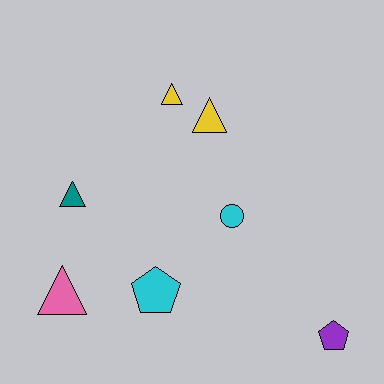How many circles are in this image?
There is 1 circle.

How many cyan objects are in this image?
There are 2 cyan objects.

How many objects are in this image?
There are 7 objects.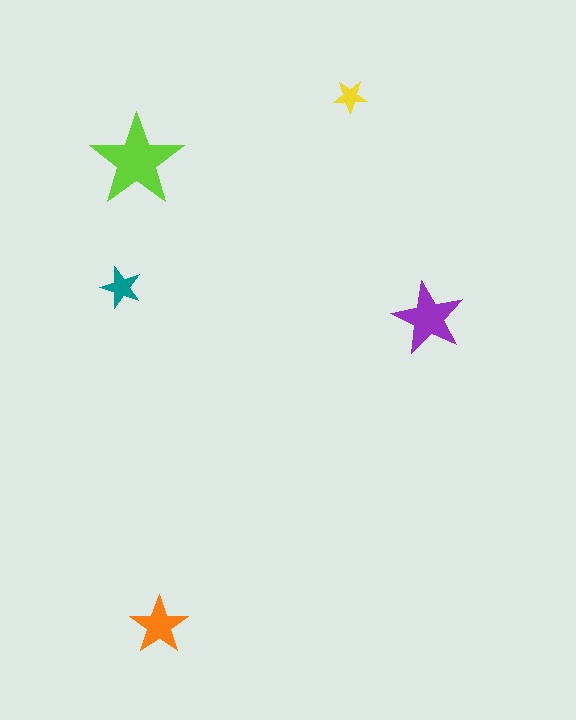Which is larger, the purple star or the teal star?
The purple one.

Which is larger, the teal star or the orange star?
The orange one.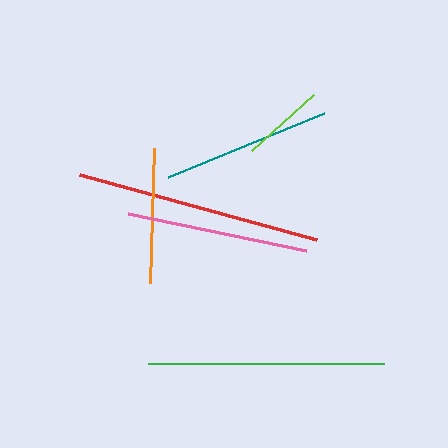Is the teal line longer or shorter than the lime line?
The teal line is longer than the lime line.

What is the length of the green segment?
The green segment is approximately 236 pixels long.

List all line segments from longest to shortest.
From longest to shortest: red, green, pink, teal, orange, lime.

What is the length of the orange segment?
The orange segment is approximately 136 pixels long.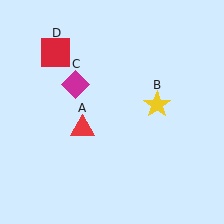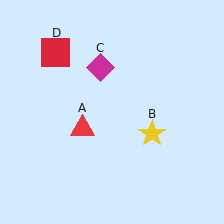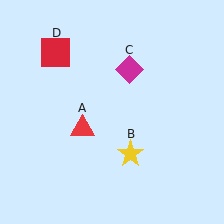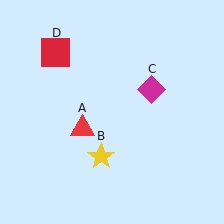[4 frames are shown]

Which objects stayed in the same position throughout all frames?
Red triangle (object A) and red square (object D) remained stationary.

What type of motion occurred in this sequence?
The yellow star (object B), magenta diamond (object C) rotated clockwise around the center of the scene.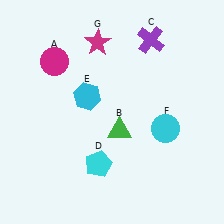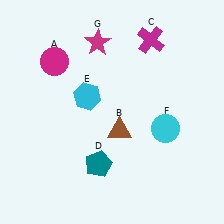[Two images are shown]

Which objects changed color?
B changed from green to brown. C changed from purple to magenta. D changed from cyan to teal.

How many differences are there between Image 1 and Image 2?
There are 3 differences between the two images.